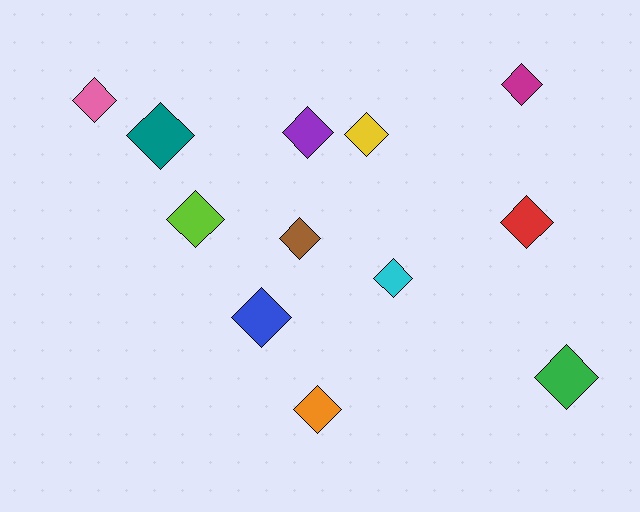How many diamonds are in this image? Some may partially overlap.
There are 12 diamonds.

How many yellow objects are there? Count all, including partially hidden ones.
There is 1 yellow object.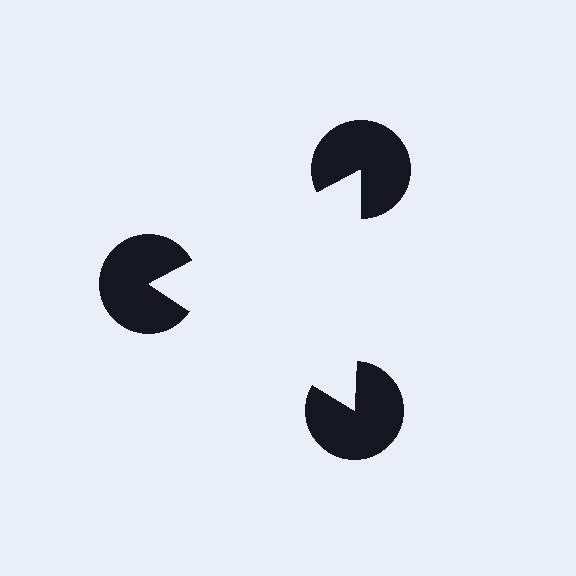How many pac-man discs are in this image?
There are 3 — one at each vertex of the illusory triangle.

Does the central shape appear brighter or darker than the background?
It typically appears slightly brighter than the background, even though no actual brightness change is drawn.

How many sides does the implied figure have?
3 sides.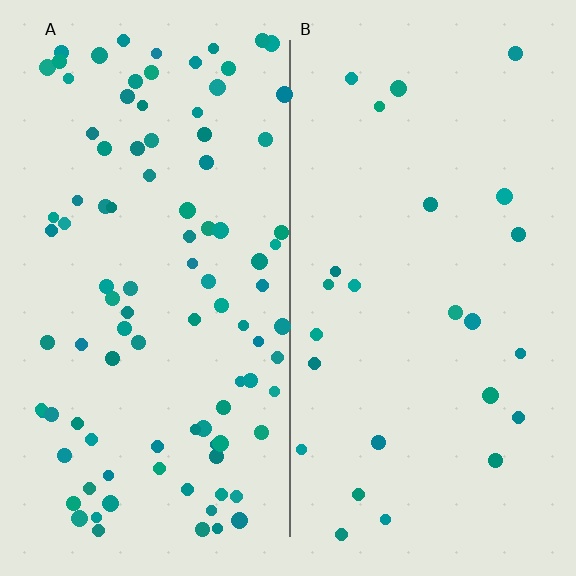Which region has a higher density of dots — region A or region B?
A (the left).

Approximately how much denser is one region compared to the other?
Approximately 3.9× — region A over region B.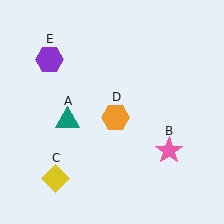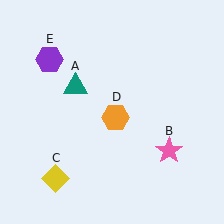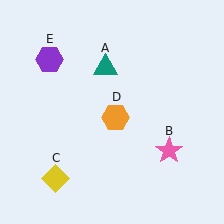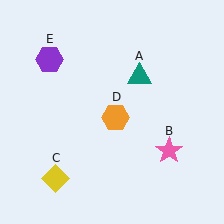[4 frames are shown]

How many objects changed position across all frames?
1 object changed position: teal triangle (object A).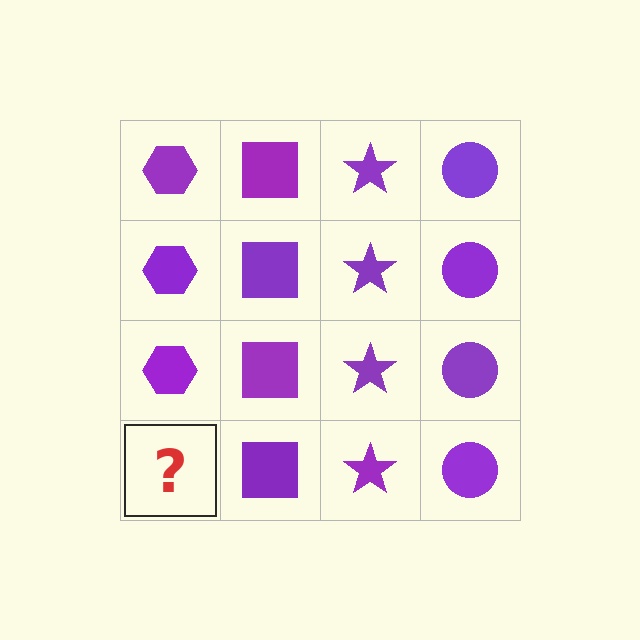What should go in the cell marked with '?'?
The missing cell should contain a purple hexagon.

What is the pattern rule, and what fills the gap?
The rule is that each column has a consistent shape. The gap should be filled with a purple hexagon.